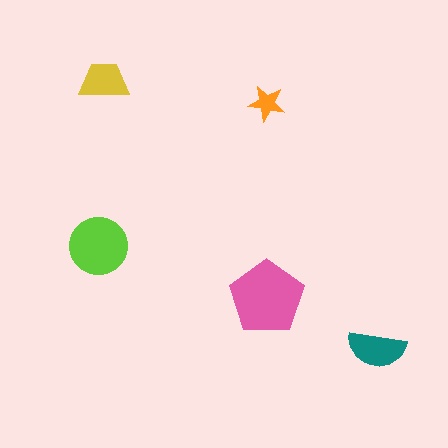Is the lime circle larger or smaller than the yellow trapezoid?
Larger.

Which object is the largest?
The pink pentagon.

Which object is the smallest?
The orange star.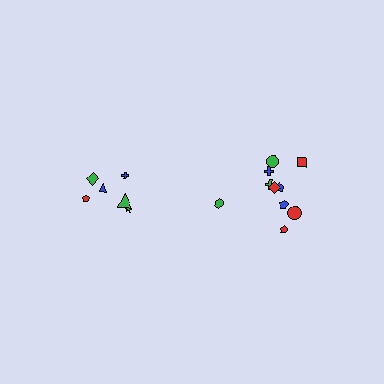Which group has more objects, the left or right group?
The right group.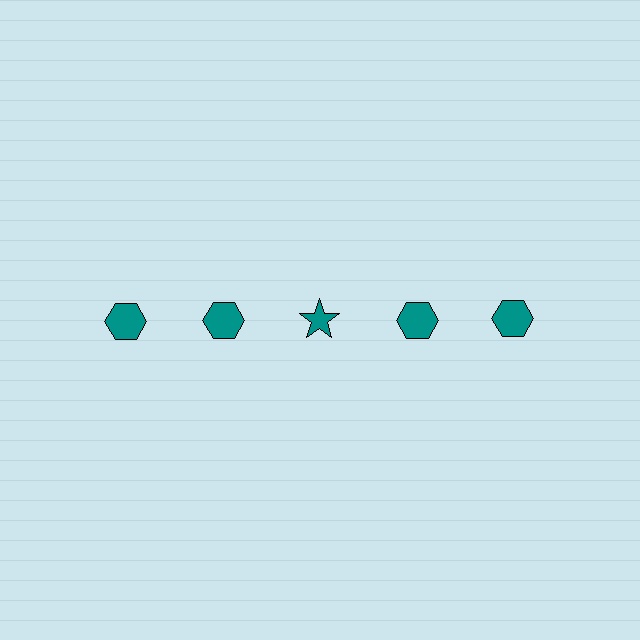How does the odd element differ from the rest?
It has a different shape: star instead of hexagon.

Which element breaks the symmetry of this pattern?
The teal star in the top row, center column breaks the symmetry. All other shapes are teal hexagons.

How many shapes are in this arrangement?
There are 5 shapes arranged in a grid pattern.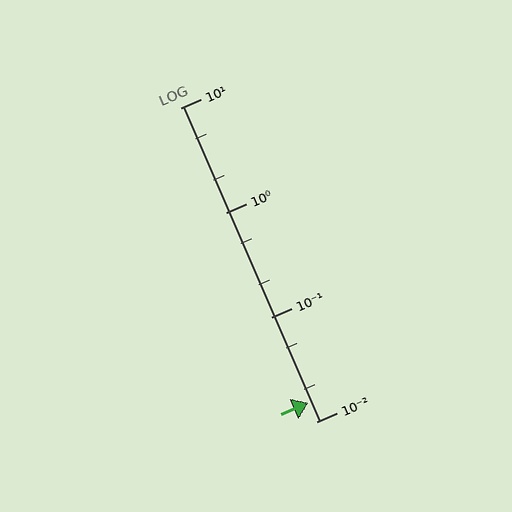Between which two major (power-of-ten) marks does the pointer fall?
The pointer is between 0.01 and 0.1.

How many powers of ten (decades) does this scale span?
The scale spans 3 decades, from 0.01 to 10.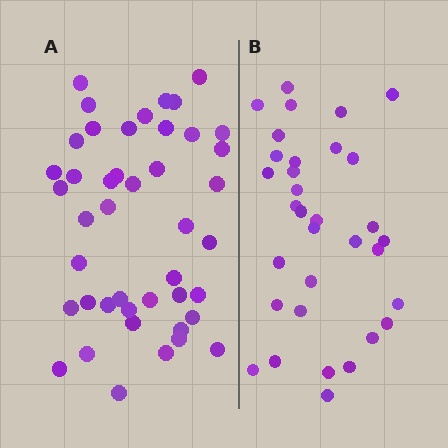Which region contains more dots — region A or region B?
Region A (the left region) has more dots.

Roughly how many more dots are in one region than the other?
Region A has roughly 12 or so more dots than region B.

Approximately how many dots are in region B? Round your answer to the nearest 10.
About 30 dots. (The exact count is 33, which rounds to 30.)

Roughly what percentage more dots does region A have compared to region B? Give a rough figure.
About 35% more.